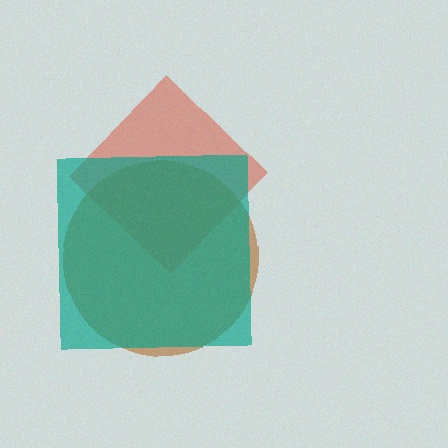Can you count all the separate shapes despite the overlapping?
Yes, there are 3 separate shapes.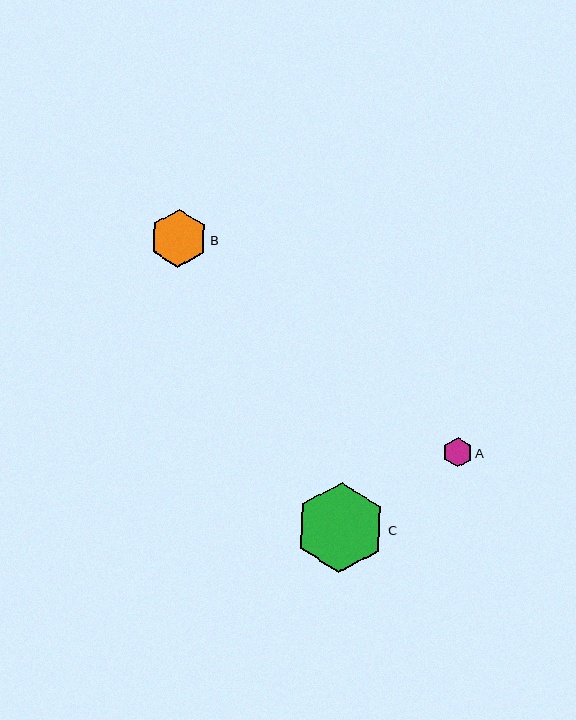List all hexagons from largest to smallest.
From largest to smallest: C, B, A.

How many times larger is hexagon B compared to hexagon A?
Hexagon B is approximately 2.0 times the size of hexagon A.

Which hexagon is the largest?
Hexagon C is the largest with a size of approximately 90 pixels.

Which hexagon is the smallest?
Hexagon A is the smallest with a size of approximately 29 pixels.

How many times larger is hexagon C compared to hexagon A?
Hexagon C is approximately 3.1 times the size of hexagon A.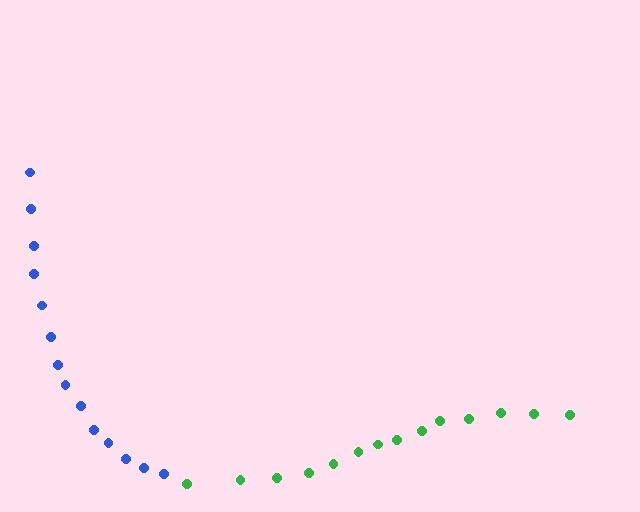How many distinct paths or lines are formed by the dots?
There are 2 distinct paths.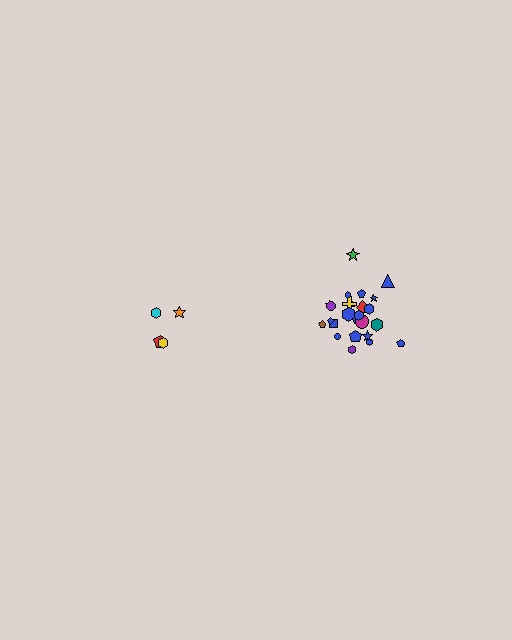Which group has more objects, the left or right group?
The right group.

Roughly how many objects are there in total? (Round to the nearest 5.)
Roughly 30 objects in total.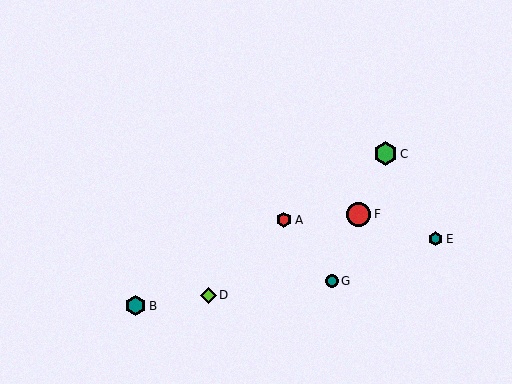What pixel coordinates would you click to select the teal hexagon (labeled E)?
Click at (435, 239) to select the teal hexagon E.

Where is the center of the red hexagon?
The center of the red hexagon is at (284, 220).